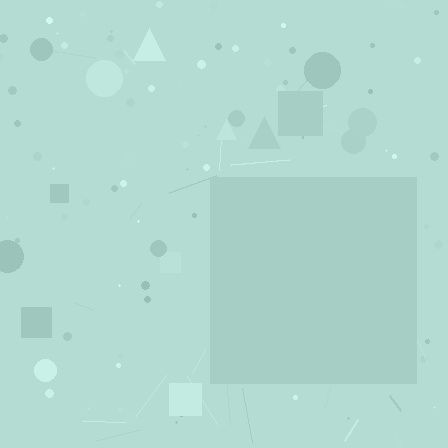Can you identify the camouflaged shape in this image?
The camouflaged shape is a square.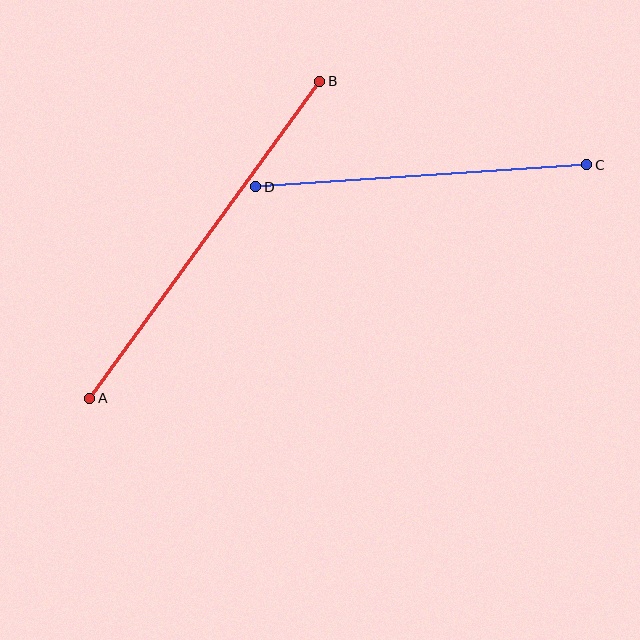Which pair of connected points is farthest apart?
Points A and B are farthest apart.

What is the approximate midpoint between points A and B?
The midpoint is at approximately (205, 240) pixels.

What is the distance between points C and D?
The distance is approximately 332 pixels.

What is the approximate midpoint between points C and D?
The midpoint is at approximately (421, 176) pixels.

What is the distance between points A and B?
The distance is approximately 392 pixels.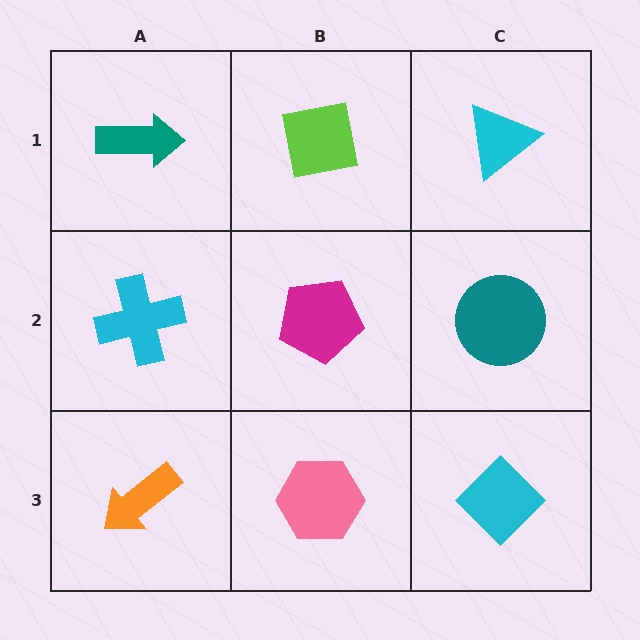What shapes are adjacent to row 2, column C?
A cyan triangle (row 1, column C), a cyan diamond (row 3, column C), a magenta pentagon (row 2, column B).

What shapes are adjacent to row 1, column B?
A magenta pentagon (row 2, column B), a teal arrow (row 1, column A), a cyan triangle (row 1, column C).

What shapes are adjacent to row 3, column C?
A teal circle (row 2, column C), a pink hexagon (row 3, column B).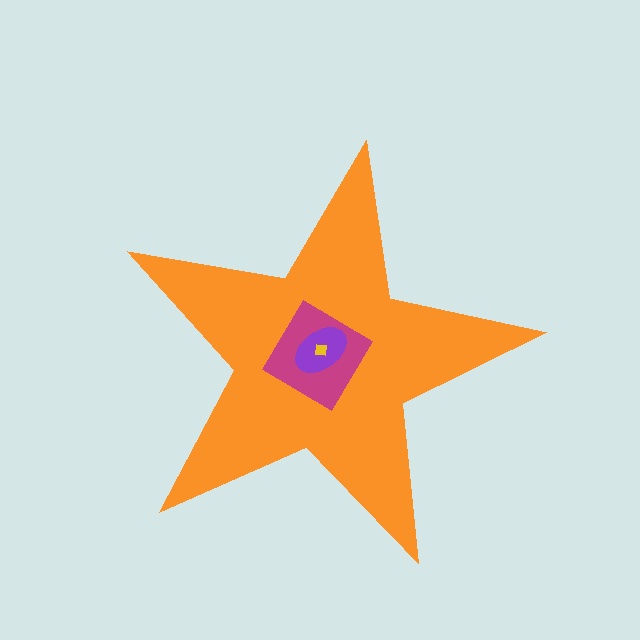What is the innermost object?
The yellow square.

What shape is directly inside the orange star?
The magenta diamond.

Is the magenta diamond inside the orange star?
Yes.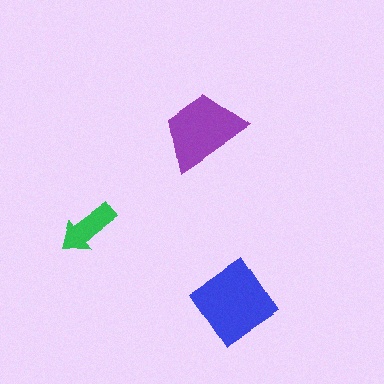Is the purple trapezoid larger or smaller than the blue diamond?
Smaller.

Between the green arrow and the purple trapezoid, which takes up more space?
The purple trapezoid.